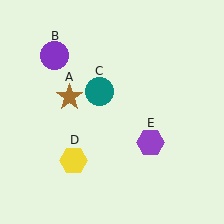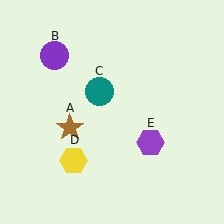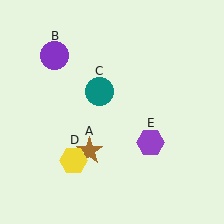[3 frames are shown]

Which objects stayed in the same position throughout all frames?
Purple circle (object B) and teal circle (object C) and yellow hexagon (object D) and purple hexagon (object E) remained stationary.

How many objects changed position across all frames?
1 object changed position: brown star (object A).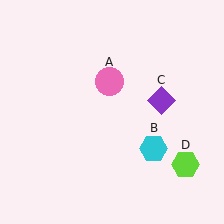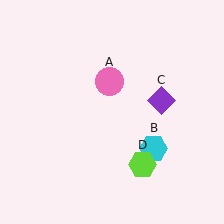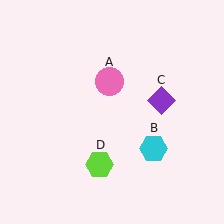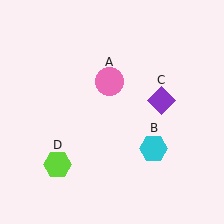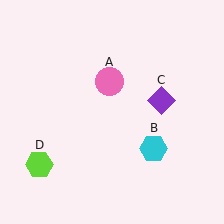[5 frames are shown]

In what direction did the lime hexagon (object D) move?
The lime hexagon (object D) moved left.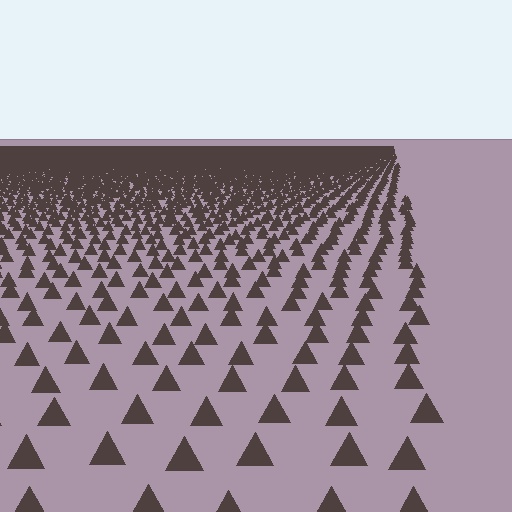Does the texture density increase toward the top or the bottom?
Density increases toward the top.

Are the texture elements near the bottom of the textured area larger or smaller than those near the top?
Larger. Near the bottom, elements are closer to the viewer and appear at a bigger on-screen size.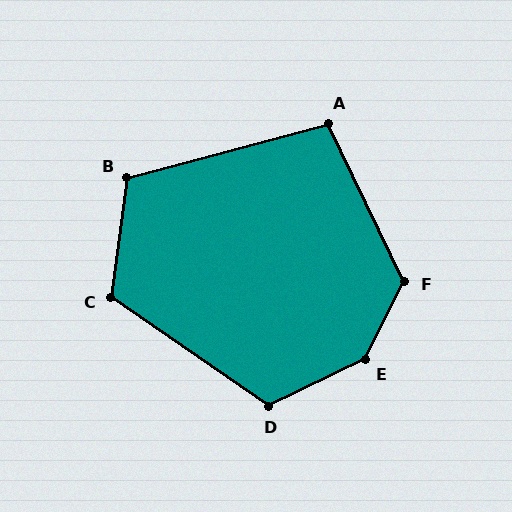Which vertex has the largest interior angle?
E, at approximately 142 degrees.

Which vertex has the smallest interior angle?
A, at approximately 101 degrees.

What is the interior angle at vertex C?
Approximately 117 degrees (obtuse).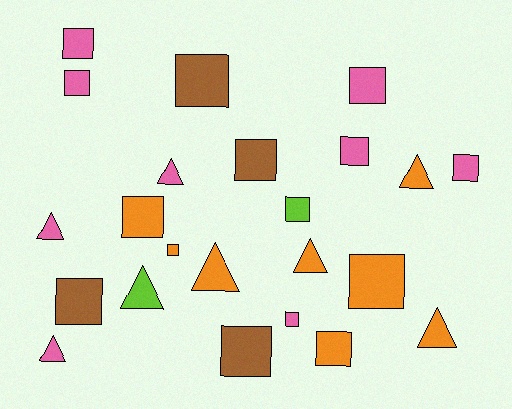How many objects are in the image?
There are 23 objects.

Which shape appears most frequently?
Square, with 15 objects.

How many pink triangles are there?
There are 3 pink triangles.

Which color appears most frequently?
Pink, with 9 objects.